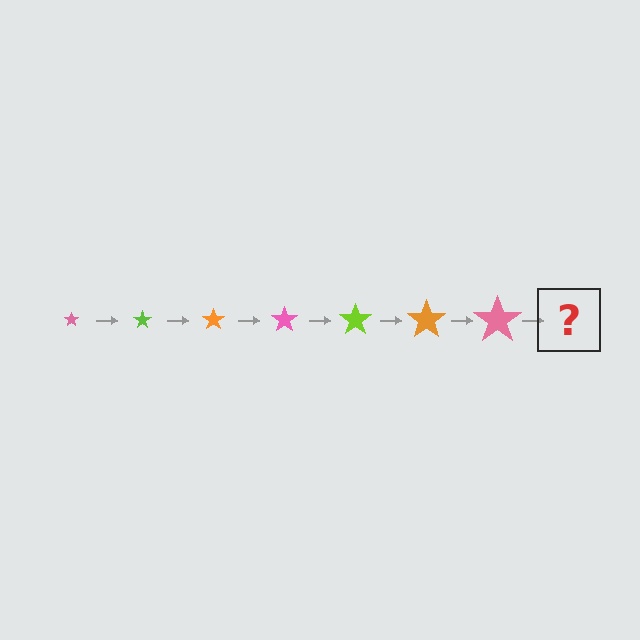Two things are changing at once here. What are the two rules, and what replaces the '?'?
The two rules are that the star grows larger each step and the color cycles through pink, lime, and orange. The '?' should be a lime star, larger than the previous one.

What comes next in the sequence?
The next element should be a lime star, larger than the previous one.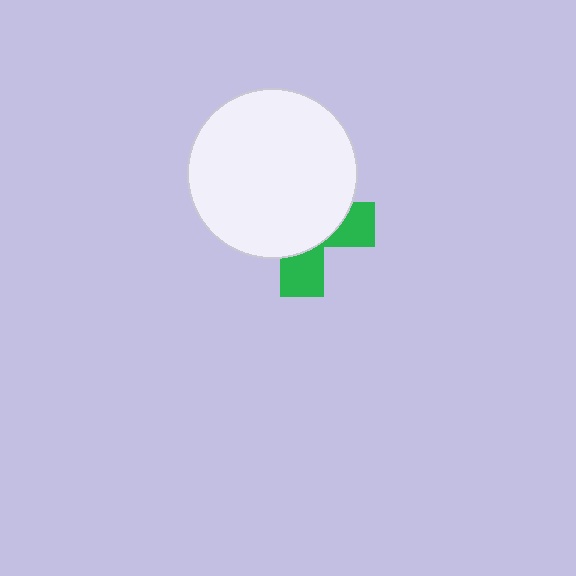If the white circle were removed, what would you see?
You would see the complete green cross.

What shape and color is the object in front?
The object in front is a white circle.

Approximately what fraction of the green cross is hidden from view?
Roughly 67% of the green cross is hidden behind the white circle.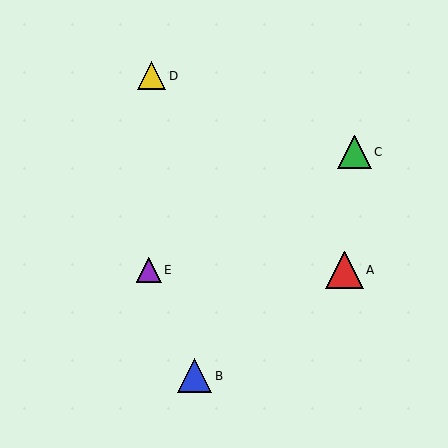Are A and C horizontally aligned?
No, A is at y≈270 and C is at y≈152.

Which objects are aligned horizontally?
Objects A, E are aligned horizontally.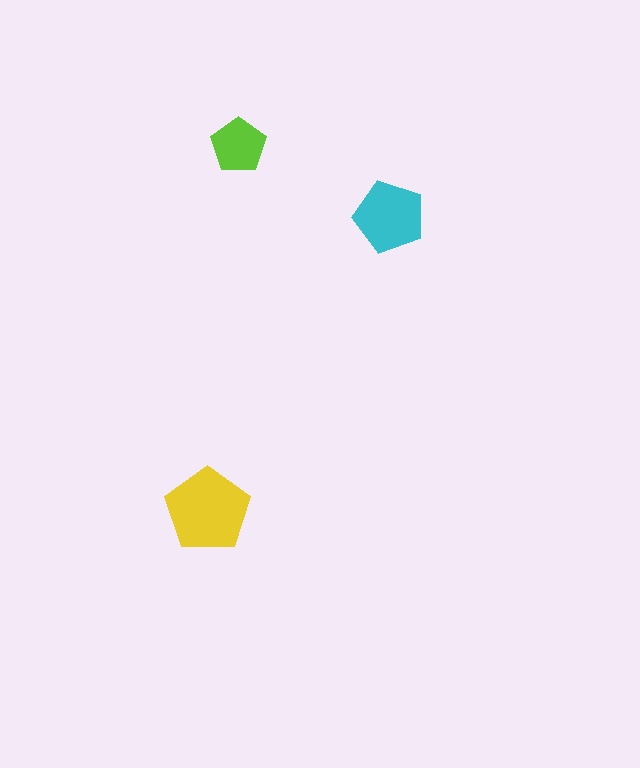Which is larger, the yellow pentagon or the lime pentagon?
The yellow one.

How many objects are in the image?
There are 3 objects in the image.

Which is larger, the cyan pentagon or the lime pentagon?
The cyan one.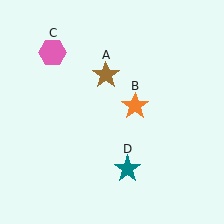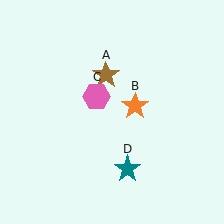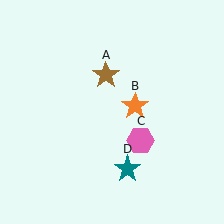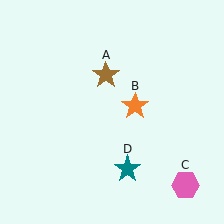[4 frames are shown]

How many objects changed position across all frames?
1 object changed position: pink hexagon (object C).